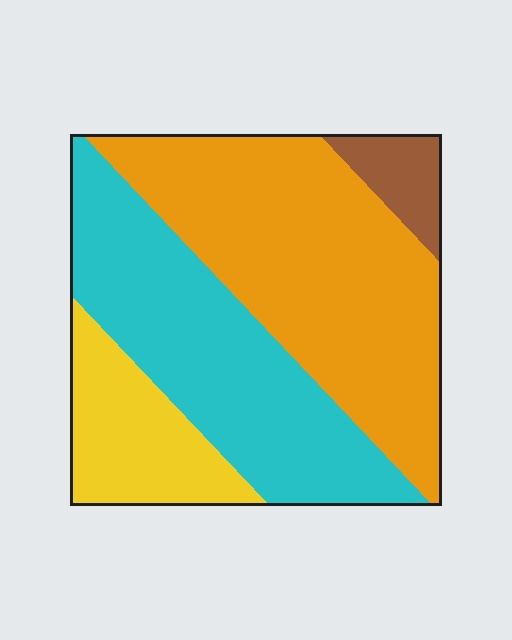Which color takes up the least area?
Brown, at roughly 5%.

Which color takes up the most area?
Orange, at roughly 45%.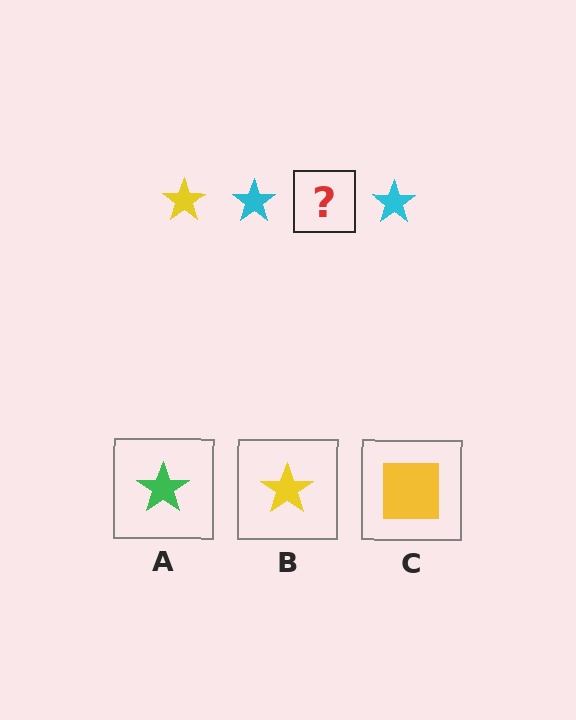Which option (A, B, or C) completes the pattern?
B.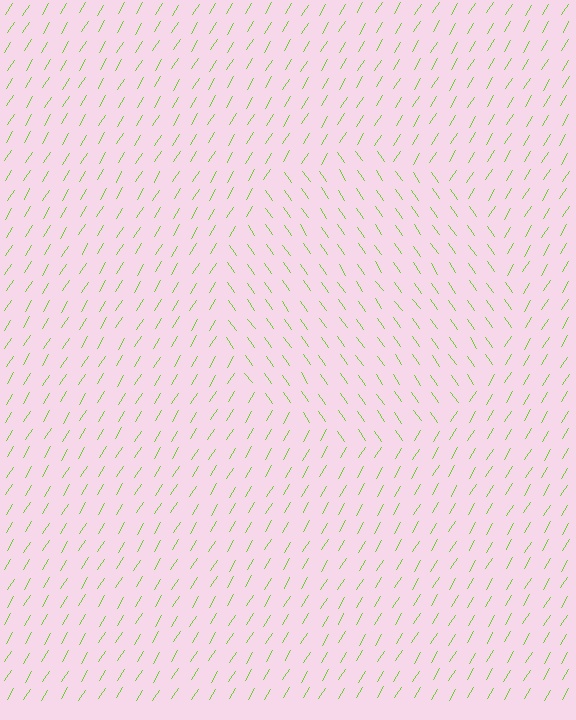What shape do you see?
I see a circle.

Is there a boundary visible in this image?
Yes, there is a texture boundary formed by a change in line orientation.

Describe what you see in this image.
The image is filled with small lime line segments. A circle region in the image has lines oriented differently from the surrounding lines, creating a visible texture boundary.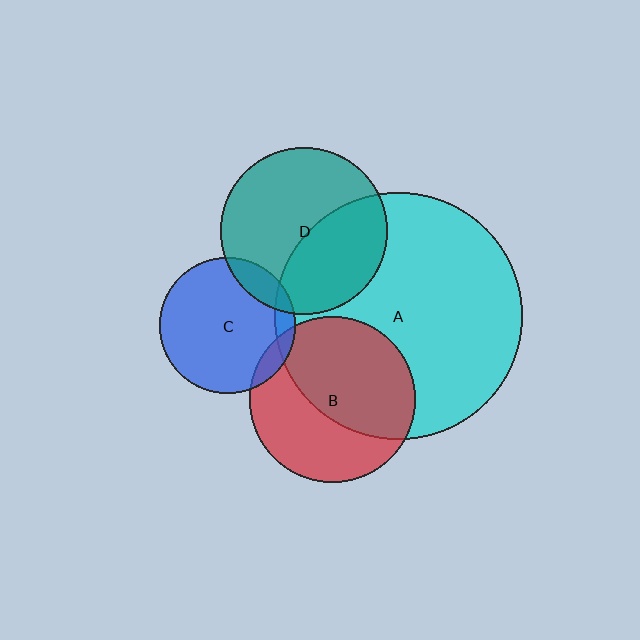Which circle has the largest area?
Circle A (cyan).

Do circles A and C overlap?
Yes.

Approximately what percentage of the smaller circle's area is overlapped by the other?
Approximately 10%.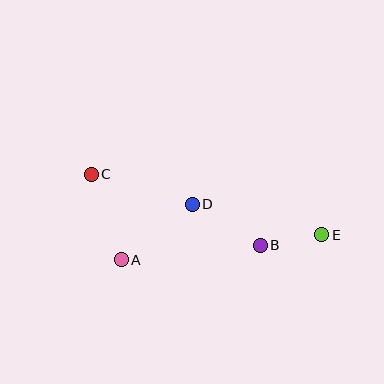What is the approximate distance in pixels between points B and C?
The distance between B and C is approximately 183 pixels.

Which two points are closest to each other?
Points B and E are closest to each other.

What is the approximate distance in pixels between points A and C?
The distance between A and C is approximately 91 pixels.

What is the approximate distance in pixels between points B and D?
The distance between B and D is approximately 80 pixels.